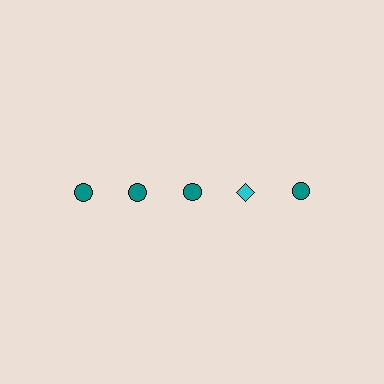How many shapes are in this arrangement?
There are 5 shapes arranged in a grid pattern.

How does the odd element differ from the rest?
It differs in both color (cyan instead of teal) and shape (diamond instead of circle).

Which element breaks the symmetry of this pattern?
The cyan diamond in the top row, second from right column breaks the symmetry. All other shapes are teal circles.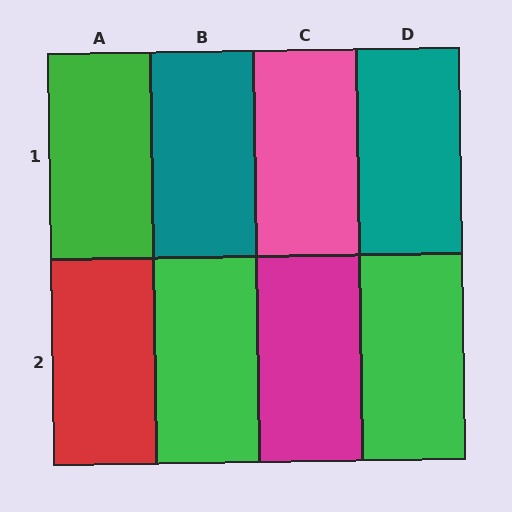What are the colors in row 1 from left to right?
Green, teal, pink, teal.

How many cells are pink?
1 cell is pink.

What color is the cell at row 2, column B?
Green.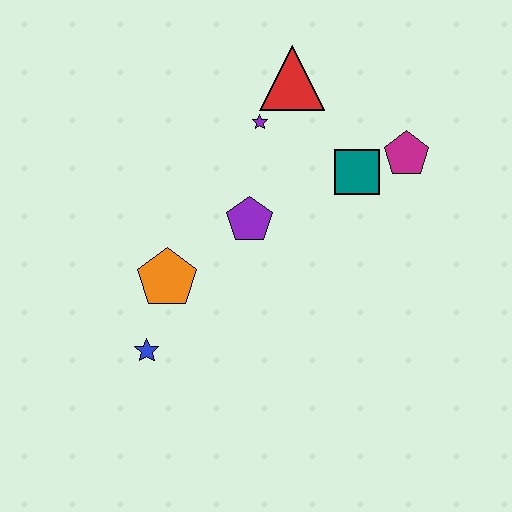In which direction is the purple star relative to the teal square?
The purple star is to the left of the teal square.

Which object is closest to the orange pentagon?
The blue star is closest to the orange pentagon.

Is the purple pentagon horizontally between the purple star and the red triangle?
No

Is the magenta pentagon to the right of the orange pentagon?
Yes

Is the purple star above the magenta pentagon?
Yes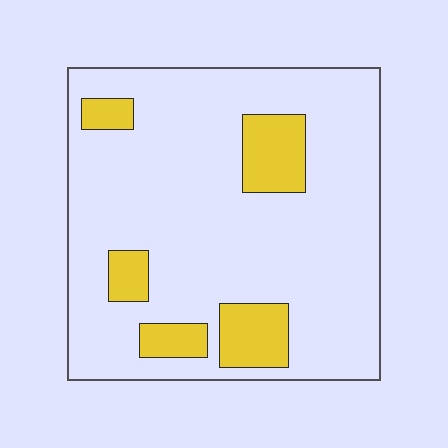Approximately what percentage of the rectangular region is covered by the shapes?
Approximately 15%.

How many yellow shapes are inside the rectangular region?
5.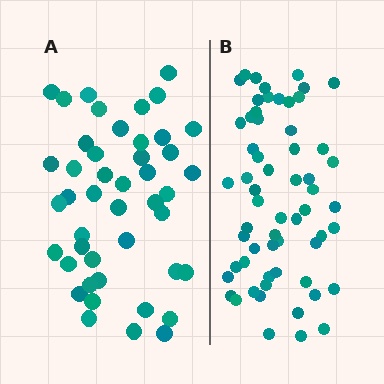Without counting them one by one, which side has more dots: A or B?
Region B (the right region) has more dots.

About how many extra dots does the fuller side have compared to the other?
Region B has approximately 15 more dots than region A.